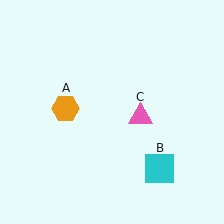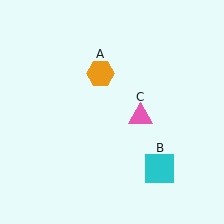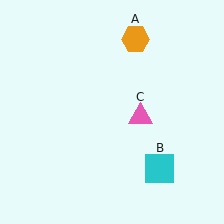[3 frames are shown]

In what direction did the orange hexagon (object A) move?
The orange hexagon (object A) moved up and to the right.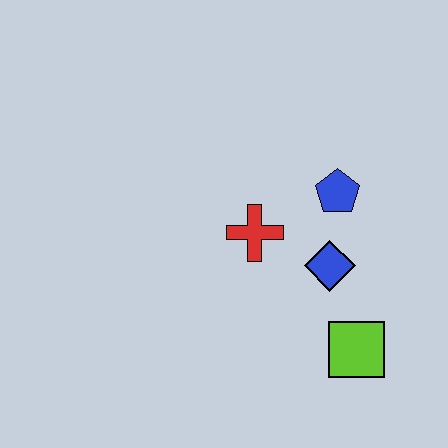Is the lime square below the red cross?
Yes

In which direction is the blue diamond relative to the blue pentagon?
The blue diamond is below the blue pentagon.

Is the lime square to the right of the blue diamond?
Yes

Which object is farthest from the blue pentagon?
The lime square is farthest from the blue pentagon.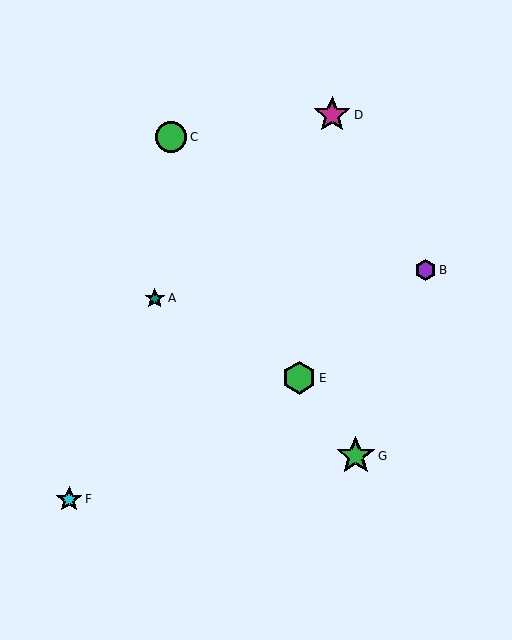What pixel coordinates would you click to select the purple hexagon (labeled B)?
Click at (426, 270) to select the purple hexagon B.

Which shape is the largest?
The green star (labeled G) is the largest.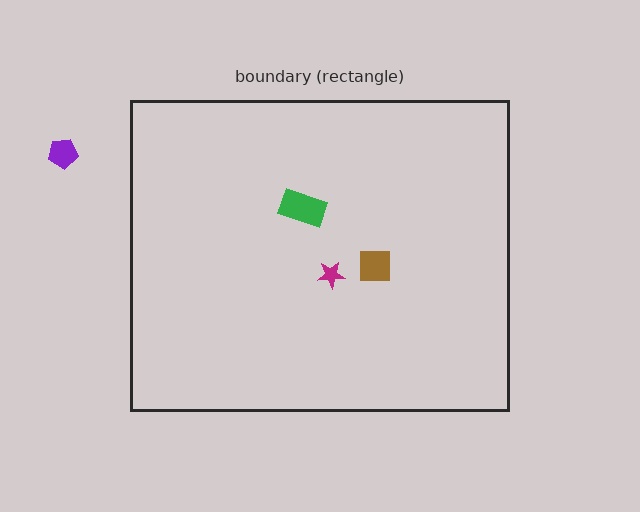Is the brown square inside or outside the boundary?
Inside.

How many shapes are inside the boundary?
3 inside, 1 outside.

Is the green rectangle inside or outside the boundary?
Inside.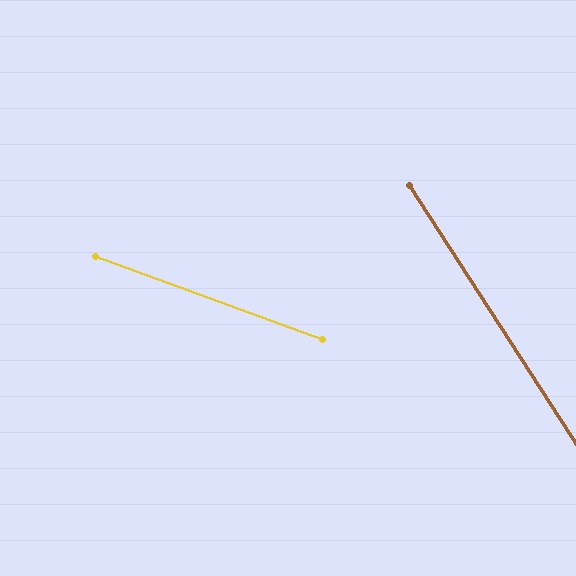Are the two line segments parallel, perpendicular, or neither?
Neither parallel nor perpendicular — they differ by about 37°.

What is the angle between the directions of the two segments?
Approximately 37 degrees.